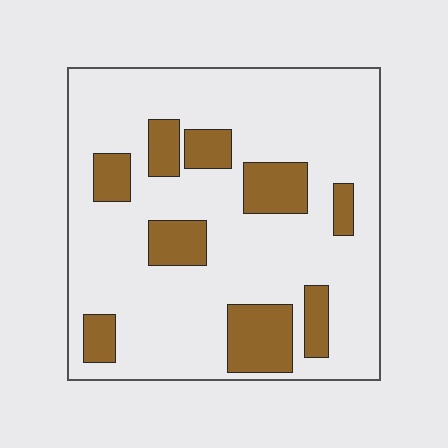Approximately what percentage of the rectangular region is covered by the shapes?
Approximately 20%.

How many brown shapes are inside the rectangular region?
9.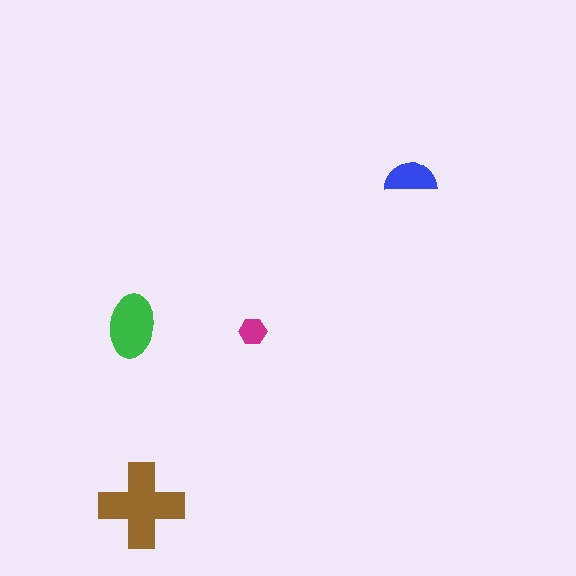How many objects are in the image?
There are 4 objects in the image.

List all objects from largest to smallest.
The brown cross, the green ellipse, the blue semicircle, the magenta hexagon.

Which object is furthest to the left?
The green ellipse is leftmost.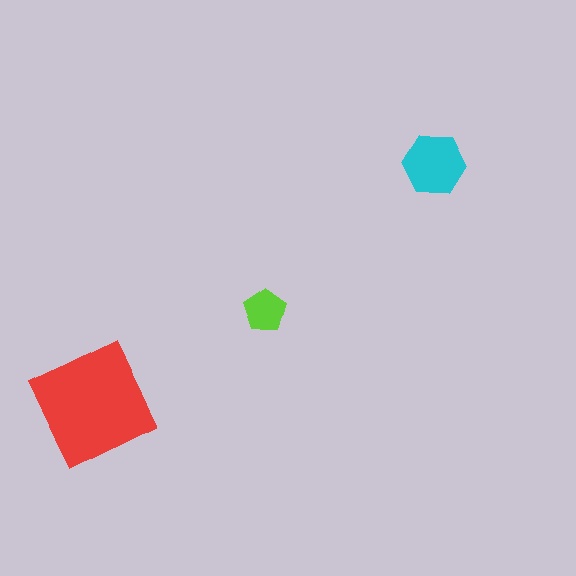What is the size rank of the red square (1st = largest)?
1st.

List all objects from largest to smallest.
The red square, the cyan hexagon, the lime pentagon.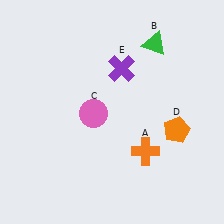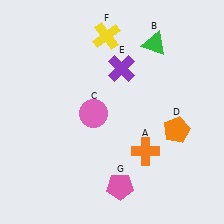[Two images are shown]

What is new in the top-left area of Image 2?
A yellow cross (F) was added in the top-left area of Image 2.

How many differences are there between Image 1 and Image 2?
There are 2 differences between the two images.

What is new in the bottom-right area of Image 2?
A pink pentagon (G) was added in the bottom-right area of Image 2.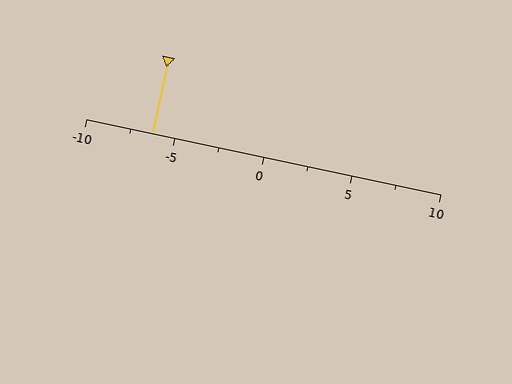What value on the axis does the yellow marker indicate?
The marker indicates approximately -6.2.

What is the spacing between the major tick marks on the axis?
The major ticks are spaced 5 apart.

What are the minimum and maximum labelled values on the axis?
The axis runs from -10 to 10.